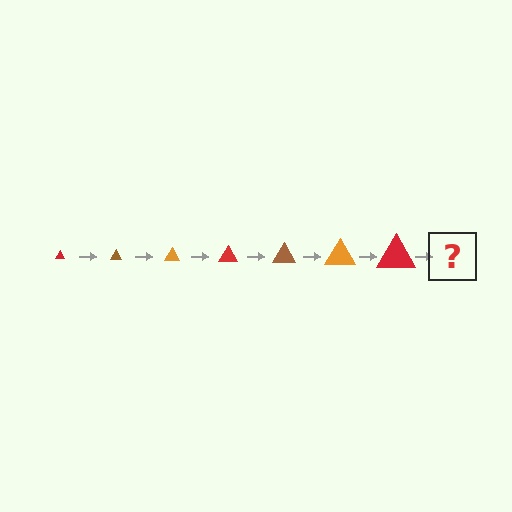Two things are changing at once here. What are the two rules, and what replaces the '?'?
The two rules are that the triangle grows larger each step and the color cycles through red, brown, and orange. The '?' should be a brown triangle, larger than the previous one.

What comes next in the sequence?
The next element should be a brown triangle, larger than the previous one.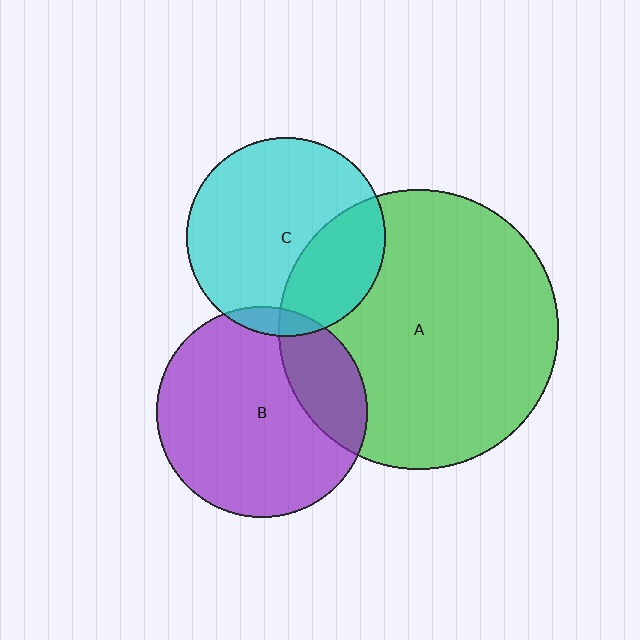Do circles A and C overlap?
Yes.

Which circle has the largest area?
Circle A (green).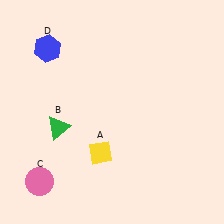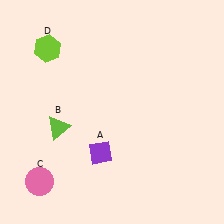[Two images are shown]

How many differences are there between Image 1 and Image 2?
There are 3 differences between the two images.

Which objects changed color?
A changed from yellow to purple. B changed from green to lime. D changed from blue to lime.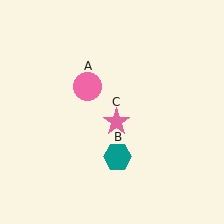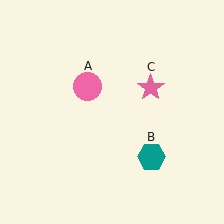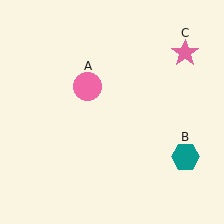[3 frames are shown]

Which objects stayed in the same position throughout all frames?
Pink circle (object A) remained stationary.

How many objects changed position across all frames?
2 objects changed position: teal hexagon (object B), pink star (object C).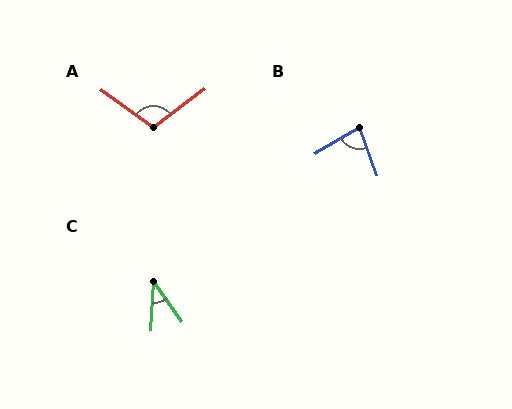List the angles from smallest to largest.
C (38°), B (79°), A (107°).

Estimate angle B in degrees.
Approximately 79 degrees.